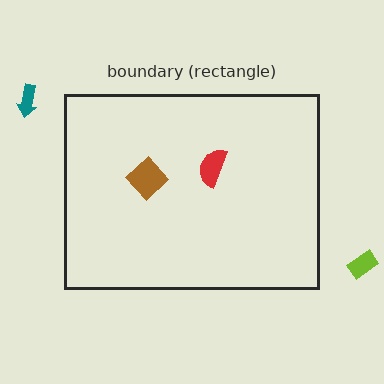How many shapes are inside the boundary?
2 inside, 2 outside.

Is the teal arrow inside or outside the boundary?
Outside.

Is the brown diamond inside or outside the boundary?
Inside.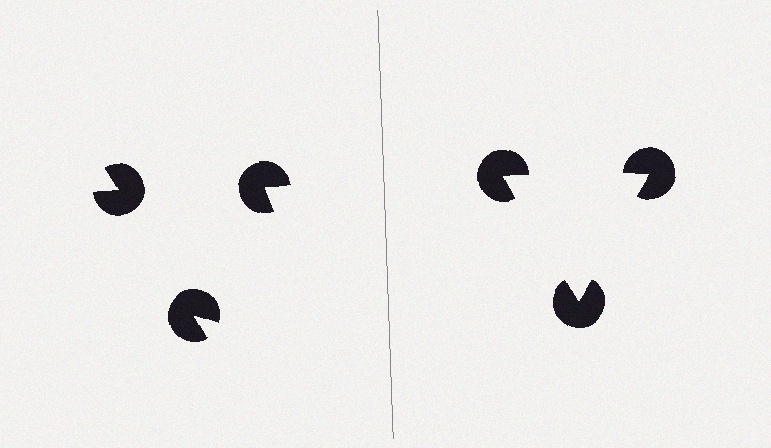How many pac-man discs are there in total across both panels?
6 — 3 on each side.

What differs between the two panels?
The pac-man discs are positioned identically on both sides; only the wedge orientations differ. On the right they align to a triangle; on the left they are misaligned.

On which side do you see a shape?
An illusory triangle appears on the right side. On the left side the wedge cuts are rotated, so no coherent shape forms.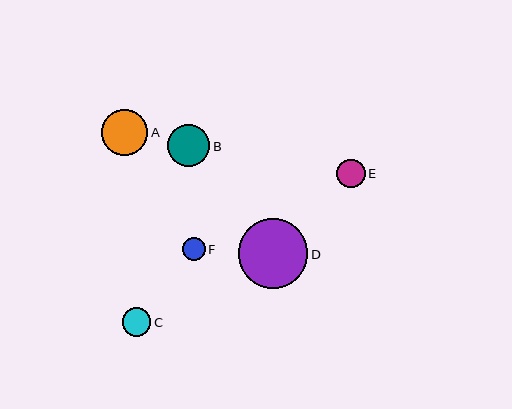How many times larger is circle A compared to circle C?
Circle A is approximately 1.6 times the size of circle C.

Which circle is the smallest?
Circle F is the smallest with a size of approximately 23 pixels.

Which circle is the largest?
Circle D is the largest with a size of approximately 70 pixels.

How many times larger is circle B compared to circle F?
Circle B is approximately 1.8 times the size of circle F.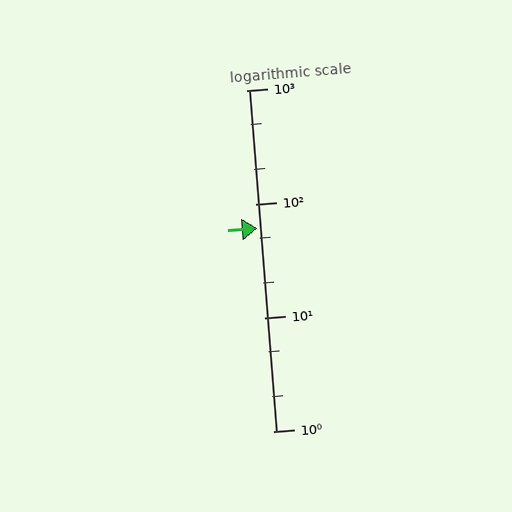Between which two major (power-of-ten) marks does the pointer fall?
The pointer is between 10 and 100.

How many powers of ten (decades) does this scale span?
The scale spans 3 decades, from 1 to 1000.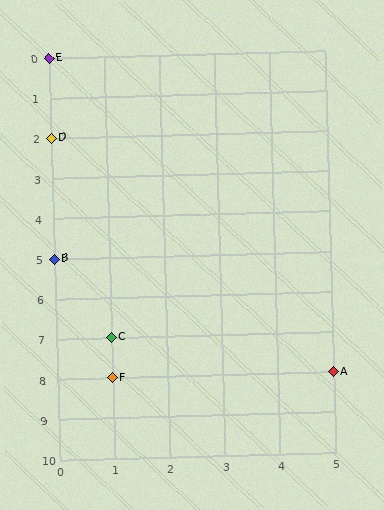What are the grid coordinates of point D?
Point D is at grid coordinates (0, 2).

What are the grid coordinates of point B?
Point B is at grid coordinates (0, 5).